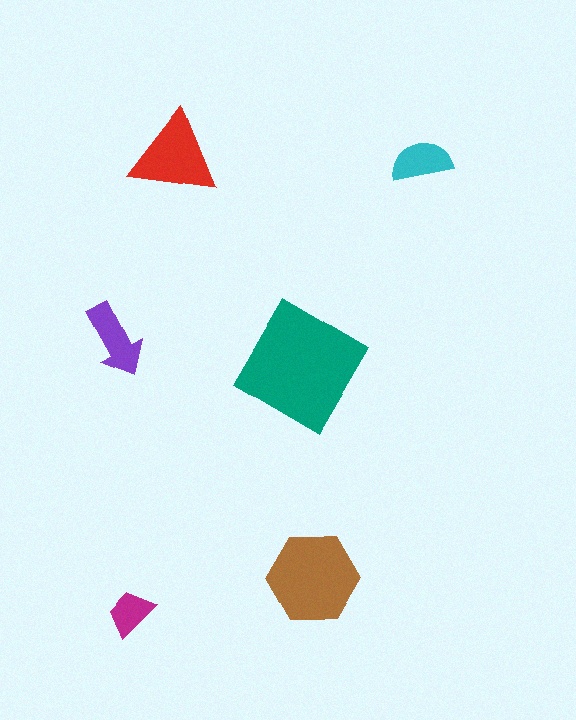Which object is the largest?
The teal diamond.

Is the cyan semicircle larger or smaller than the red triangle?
Smaller.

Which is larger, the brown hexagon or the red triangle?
The brown hexagon.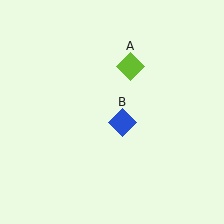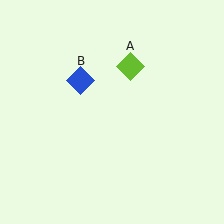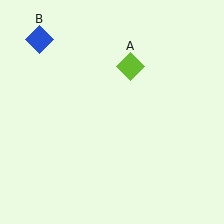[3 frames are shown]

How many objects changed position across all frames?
1 object changed position: blue diamond (object B).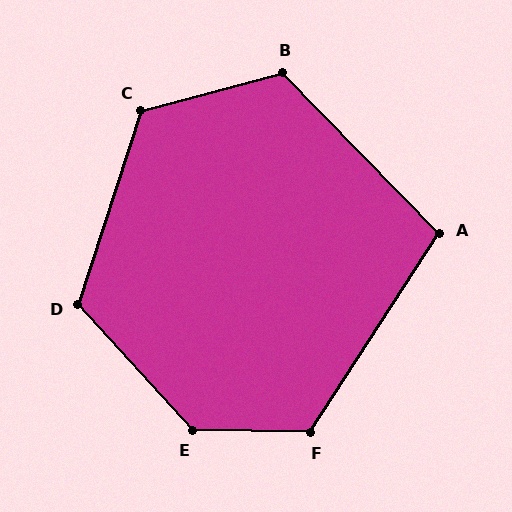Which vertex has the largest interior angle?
E, at approximately 134 degrees.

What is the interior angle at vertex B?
Approximately 119 degrees (obtuse).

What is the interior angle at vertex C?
Approximately 123 degrees (obtuse).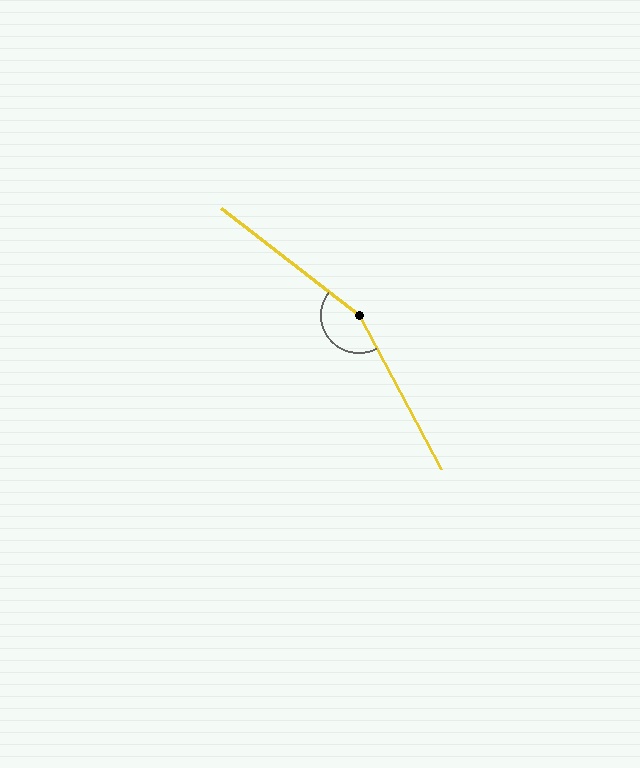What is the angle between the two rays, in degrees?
Approximately 156 degrees.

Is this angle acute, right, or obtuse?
It is obtuse.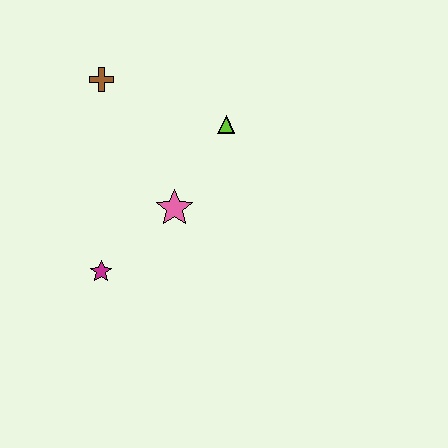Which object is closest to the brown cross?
The lime triangle is closest to the brown cross.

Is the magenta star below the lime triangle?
Yes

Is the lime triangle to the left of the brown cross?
No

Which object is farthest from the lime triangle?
The magenta star is farthest from the lime triangle.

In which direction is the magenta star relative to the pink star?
The magenta star is to the left of the pink star.